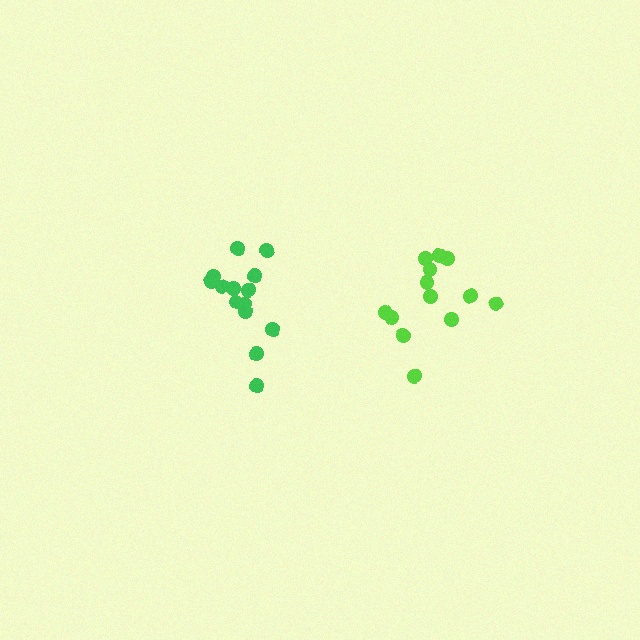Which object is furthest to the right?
The lime cluster is rightmost.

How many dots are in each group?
Group 1: 13 dots, Group 2: 14 dots (27 total).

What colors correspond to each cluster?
The clusters are colored: lime, green.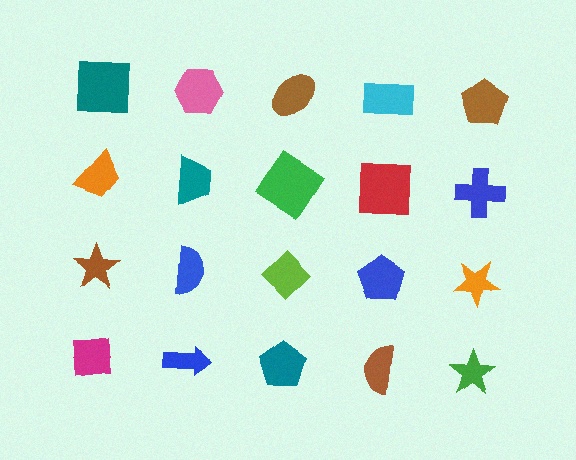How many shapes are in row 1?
5 shapes.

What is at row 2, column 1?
An orange trapezoid.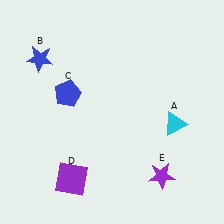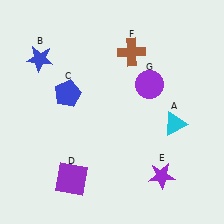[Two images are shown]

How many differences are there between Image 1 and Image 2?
There are 2 differences between the two images.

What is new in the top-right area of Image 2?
A purple circle (G) was added in the top-right area of Image 2.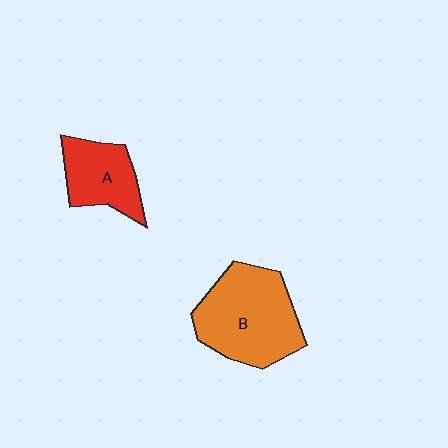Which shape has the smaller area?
Shape A (red).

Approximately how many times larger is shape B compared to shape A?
Approximately 1.7 times.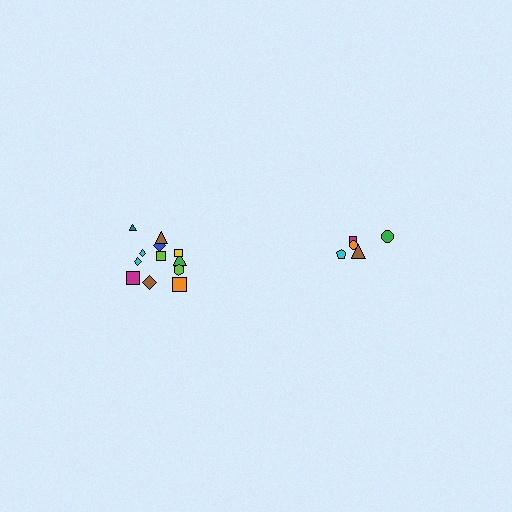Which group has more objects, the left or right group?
The left group.